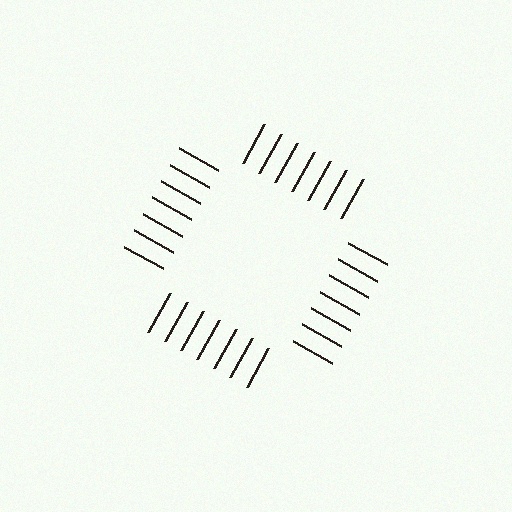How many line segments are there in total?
28 — 7 along each of the 4 edges.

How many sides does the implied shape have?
4 sides — the line-ends trace a square.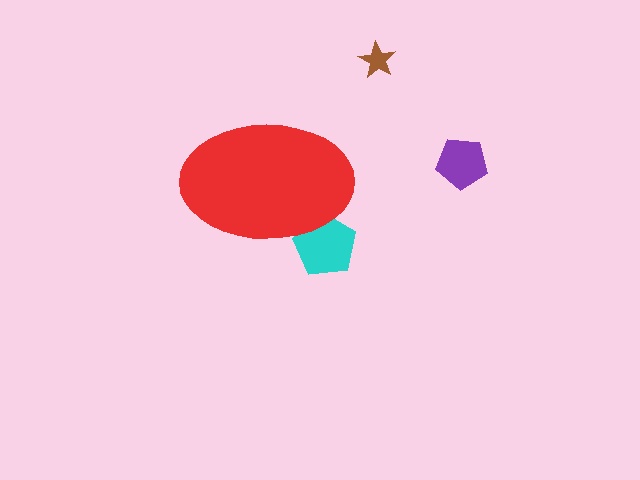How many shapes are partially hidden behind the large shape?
1 shape is partially hidden.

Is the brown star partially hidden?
No, the brown star is fully visible.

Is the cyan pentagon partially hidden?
Yes, the cyan pentagon is partially hidden behind the red ellipse.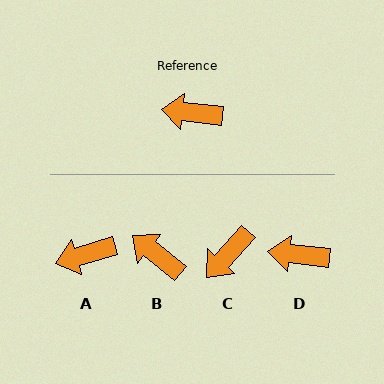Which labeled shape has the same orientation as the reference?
D.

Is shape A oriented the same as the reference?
No, it is off by about 23 degrees.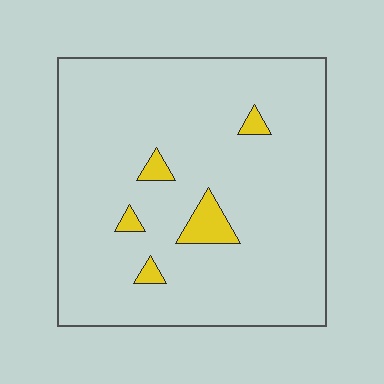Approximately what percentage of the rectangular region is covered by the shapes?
Approximately 5%.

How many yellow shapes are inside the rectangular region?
5.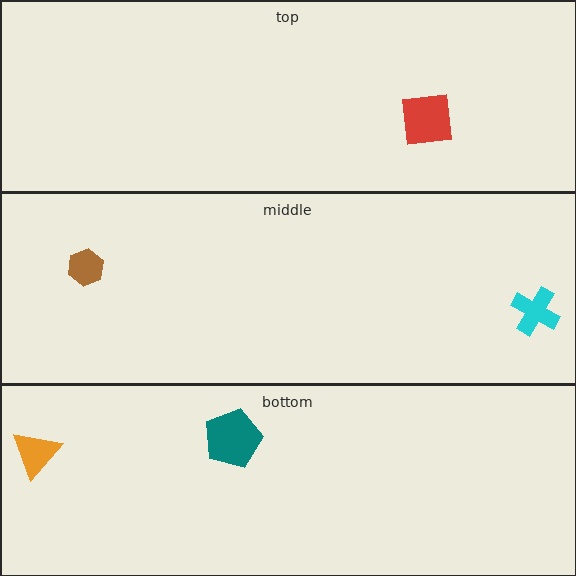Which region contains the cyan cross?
The middle region.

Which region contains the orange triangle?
The bottom region.